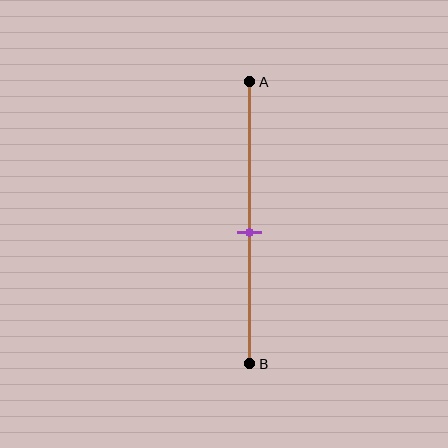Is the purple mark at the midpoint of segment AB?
No, the mark is at about 55% from A, not at the 50% midpoint.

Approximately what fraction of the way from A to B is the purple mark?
The purple mark is approximately 55% of the way from A to B.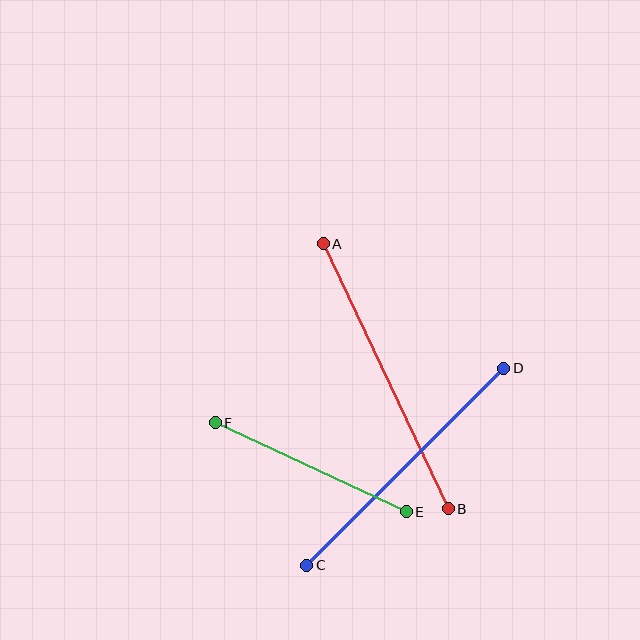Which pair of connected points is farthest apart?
Points A and B are farthest apart.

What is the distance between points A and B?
The distance is approximately 293 pixels.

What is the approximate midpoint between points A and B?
The midpoint is at approximately (386, 376) pixels.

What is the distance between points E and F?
The distance is approximately 211 pixels.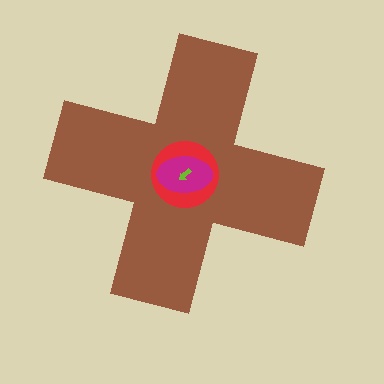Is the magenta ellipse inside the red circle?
Yes.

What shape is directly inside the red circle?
The magenta ellipse.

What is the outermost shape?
The brown cross.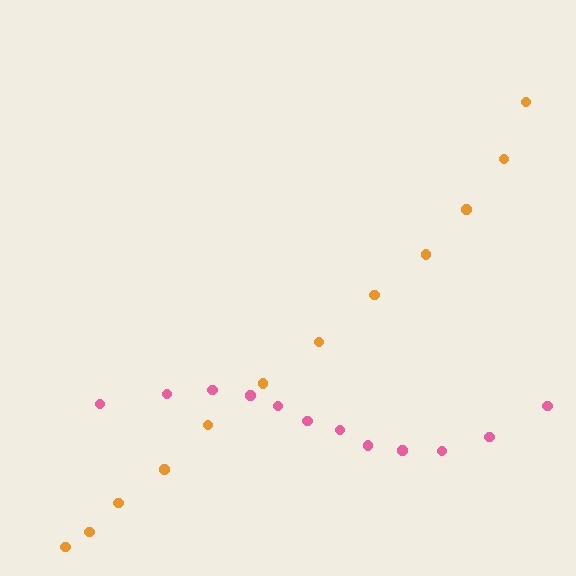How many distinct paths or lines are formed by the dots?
There are 2 distinct paths.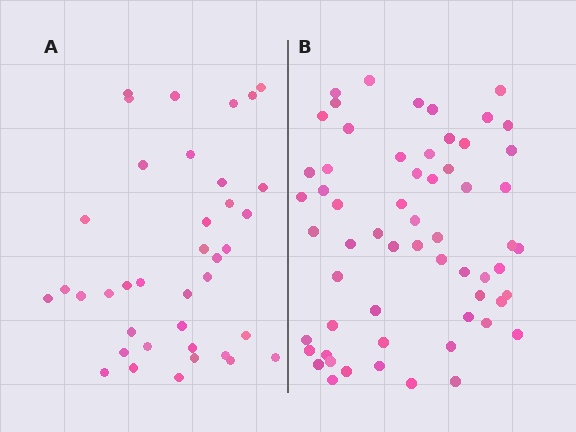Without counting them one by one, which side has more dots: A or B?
Region B (the right region) has more dots.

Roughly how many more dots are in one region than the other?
Region B has approximately 20 more dots than region A.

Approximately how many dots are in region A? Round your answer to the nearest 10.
About 40 dots. (The exact count is 38, which rounds to 40.)